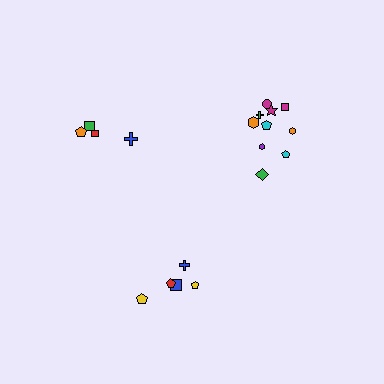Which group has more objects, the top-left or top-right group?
The top-right group.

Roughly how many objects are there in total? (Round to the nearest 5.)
Roughly 20 objects in total.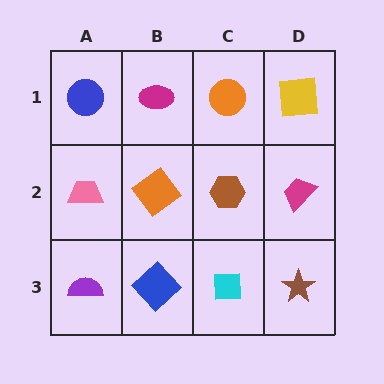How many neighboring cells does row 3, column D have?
2.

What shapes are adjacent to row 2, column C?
An orange circle (row 1, column C), a cyan square (row 3, column C), an orange diamond (row 2, column B), a magenta trapezoid (row 2, column D).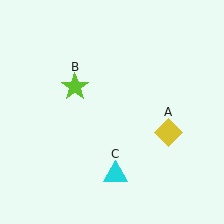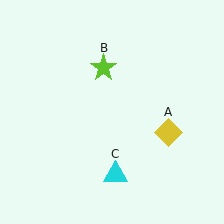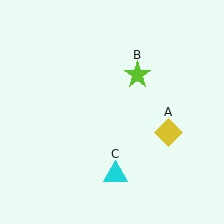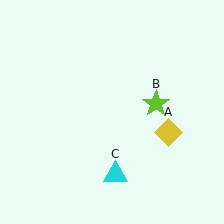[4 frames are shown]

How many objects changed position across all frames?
1 object changed position: lime star (object B).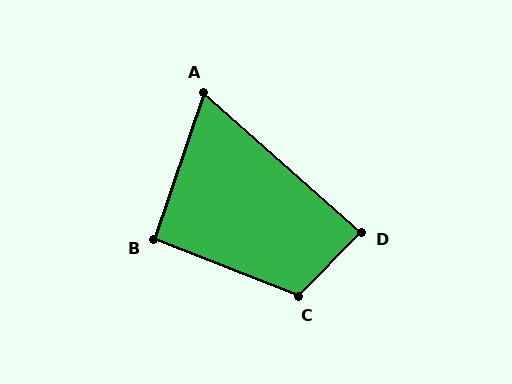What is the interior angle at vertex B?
Approximately 93 degrees (approximately right).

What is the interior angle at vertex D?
Approximately 87 degrees (approximately right).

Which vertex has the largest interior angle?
C, at approximately 113 degrees.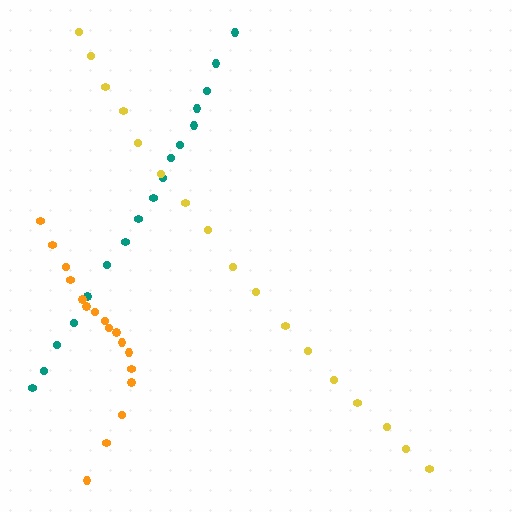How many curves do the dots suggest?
There are 3 distinct paths.